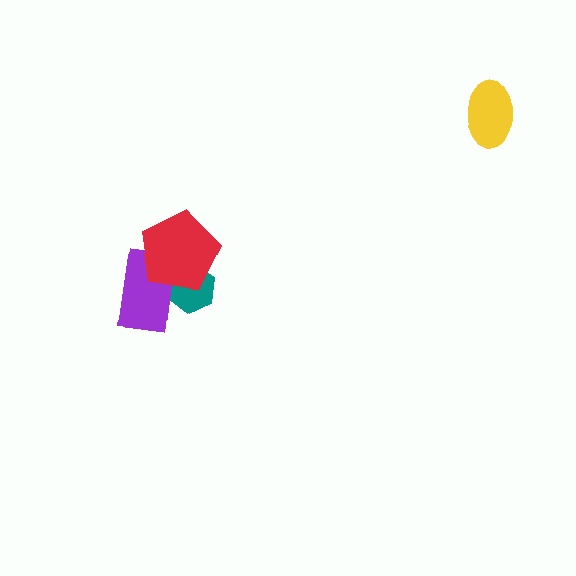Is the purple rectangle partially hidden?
Yes, it is partially covered by another shape.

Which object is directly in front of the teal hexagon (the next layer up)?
The purple rectangle is directly in front of the teal hexagon.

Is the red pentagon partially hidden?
No, no other shape covers it.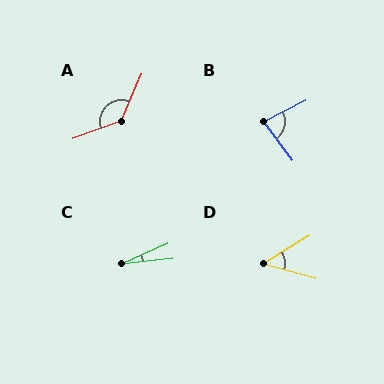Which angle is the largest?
A, at approximately 133 degrees.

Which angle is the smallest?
C, at approximately 17 degrees.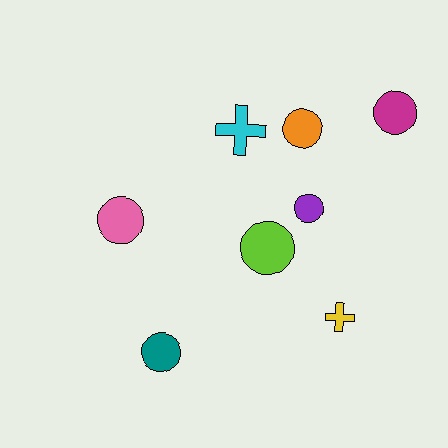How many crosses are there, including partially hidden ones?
There are 2 crosses.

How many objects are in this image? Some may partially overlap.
There are 8 objects.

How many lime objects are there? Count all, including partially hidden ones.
There is 1 lime object.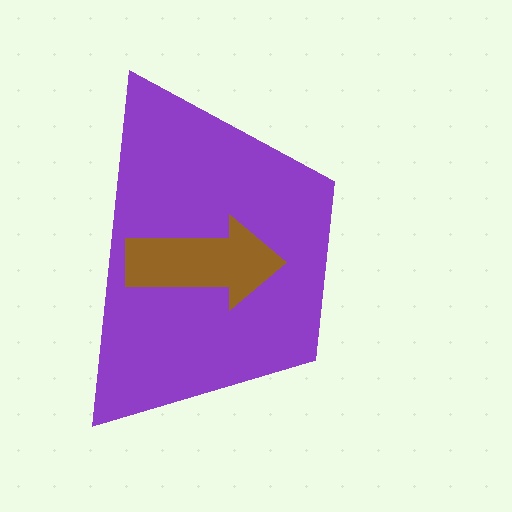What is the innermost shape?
The brown arrow.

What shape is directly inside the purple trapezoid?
The brown arrow.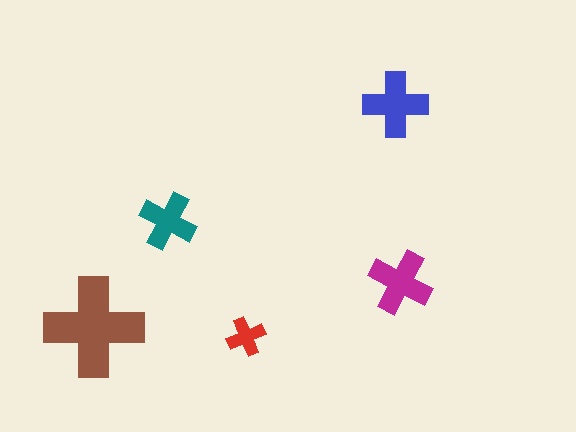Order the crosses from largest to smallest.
the brown one, the blue one, the magenta one, the teal one, the red one.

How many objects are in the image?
There are 5 objects in the image.